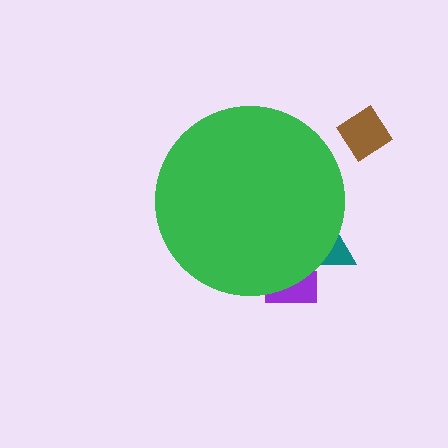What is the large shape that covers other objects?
A green circle.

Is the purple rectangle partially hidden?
Yes, the purple rectangle is partially hidden behind the green circle.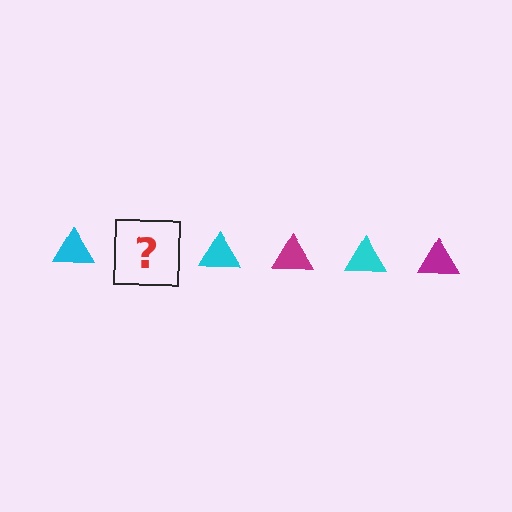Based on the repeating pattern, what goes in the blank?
The blank should be a magenta triangle.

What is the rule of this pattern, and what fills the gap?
The rule is that the pattern cycles through cyan, magenta triangles. The gap should be filled with a magenta triangle.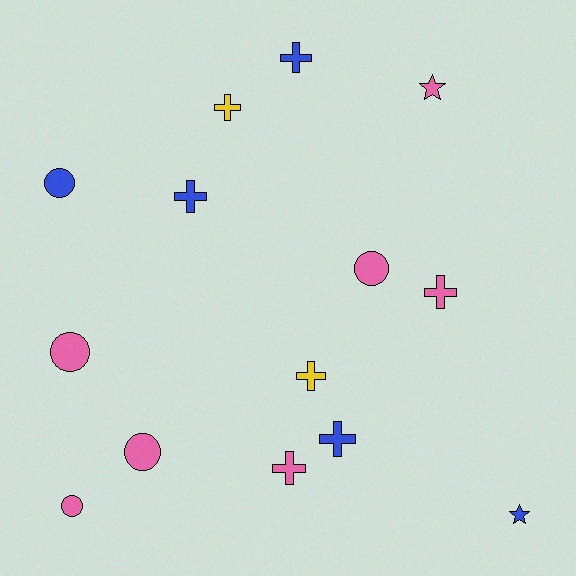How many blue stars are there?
There is 1 blue star.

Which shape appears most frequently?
Cross, with 7 objects.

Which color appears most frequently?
Pink, with 7 objects.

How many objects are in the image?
There are 14 objects.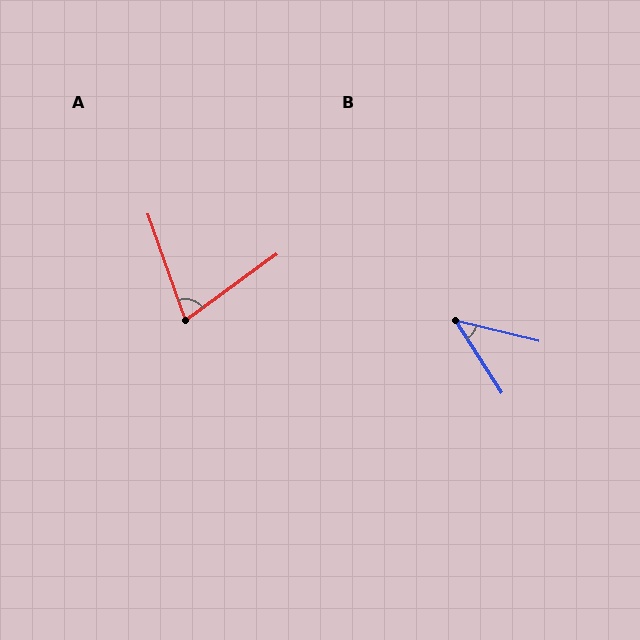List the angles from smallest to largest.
B (43°), A (73°).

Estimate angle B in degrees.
Approximately 43 degrees.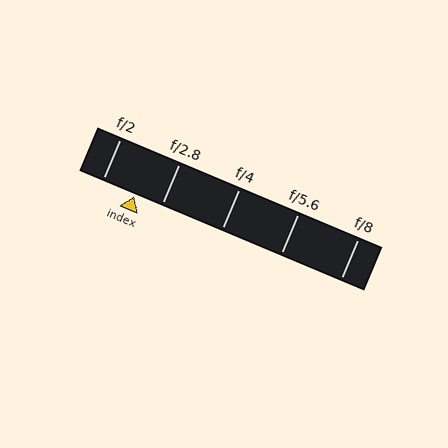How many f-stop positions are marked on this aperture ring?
There are 5 f-stop positions marked.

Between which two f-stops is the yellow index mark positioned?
The index mark is between f/2 and f/2.8.